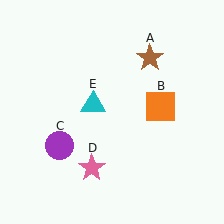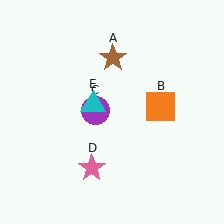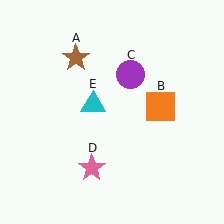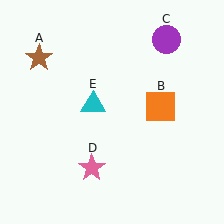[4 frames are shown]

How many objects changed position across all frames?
2 objects changed position: brown star (object A), purple circle (object C).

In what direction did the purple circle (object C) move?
The purple circle (object C) moved up and to the right.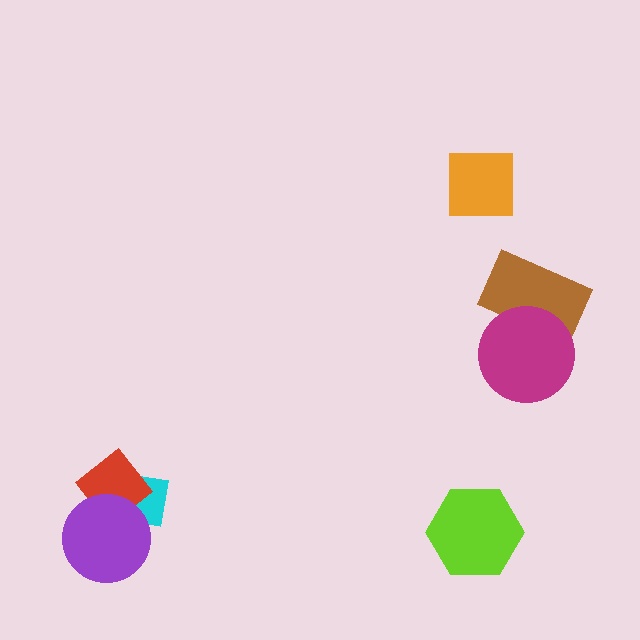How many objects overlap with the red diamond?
2 objects overlap with the red diamond.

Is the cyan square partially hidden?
Yes, it is partially covered by another shape.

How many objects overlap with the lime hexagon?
0 objects overlap with the lime hexagon.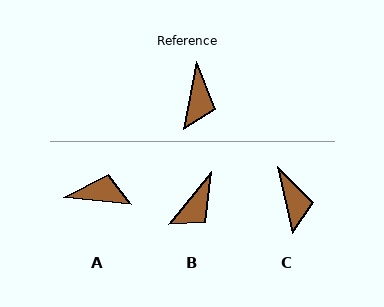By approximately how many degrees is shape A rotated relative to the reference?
Approximately 95 degrees counter-clockwise.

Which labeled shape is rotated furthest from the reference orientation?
A, about 95 degrees away.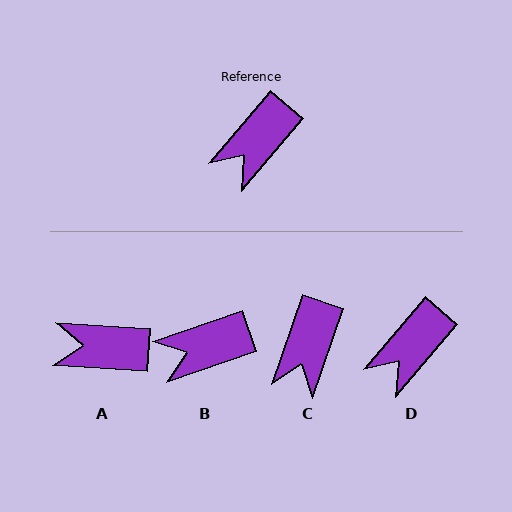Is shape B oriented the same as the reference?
No, it is off by about 31 degrees.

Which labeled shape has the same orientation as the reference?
D.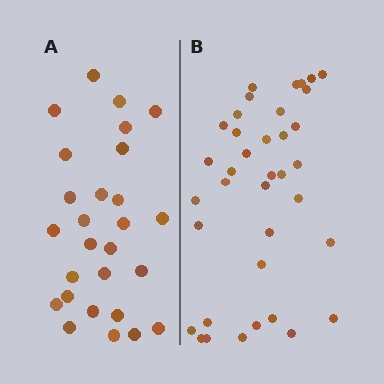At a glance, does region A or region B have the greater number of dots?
Region B (the right region) has more dots.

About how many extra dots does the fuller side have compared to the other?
Region B has roughly 10 or so more dots than region A.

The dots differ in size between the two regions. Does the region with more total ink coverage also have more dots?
No. Region A has more total ink coverage because its dots are larger, but region B actually contains more individual dots. Total area can be misleading — the number of items is what matters here.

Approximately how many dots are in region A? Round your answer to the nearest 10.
About 30 dots. (The exact count is 27, which rounds to 30.)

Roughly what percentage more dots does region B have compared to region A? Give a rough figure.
About 35% more.